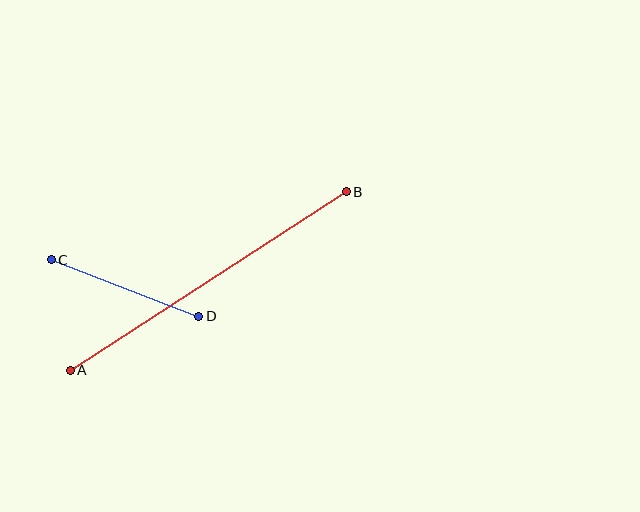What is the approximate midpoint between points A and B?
The midpoint is at approximately (208, 281) pixels.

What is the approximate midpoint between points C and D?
The midpoint is at approximately (125, 288) pixels.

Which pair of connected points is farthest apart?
Points A and B are farthest apart.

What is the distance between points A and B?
The distance is approximately 328 pixels.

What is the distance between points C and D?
The distance is approximately 157 pixels.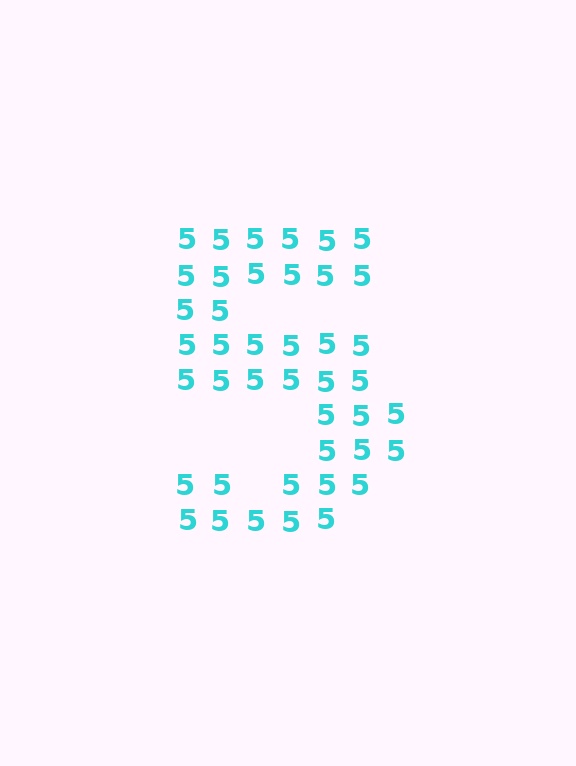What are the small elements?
The small elements are digit 5's.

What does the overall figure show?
The overall figure shows the digit 5.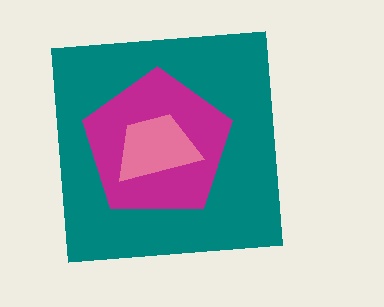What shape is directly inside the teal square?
The magenta pentagon.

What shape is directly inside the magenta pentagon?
The pink trapezoid.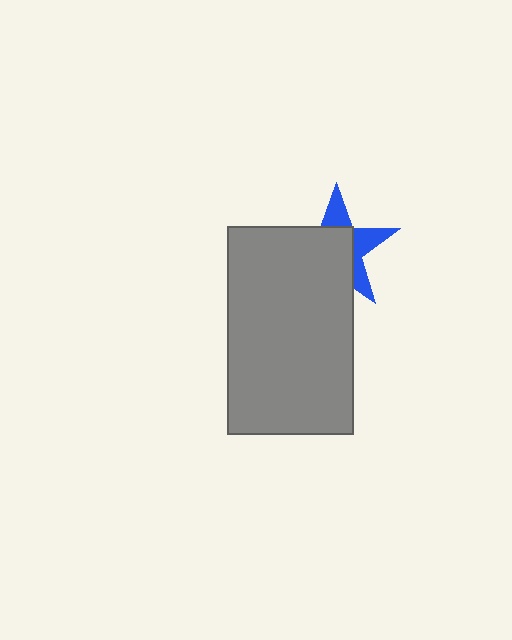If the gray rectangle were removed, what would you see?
You would see the complete blue star.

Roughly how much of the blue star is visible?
A small part of it is visible (roughly 38%).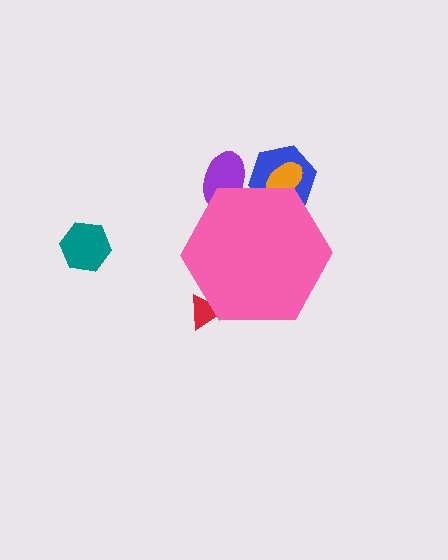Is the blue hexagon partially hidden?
Yes, the blue hexagon is partially hidden behind the pink hexagon.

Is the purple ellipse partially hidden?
Yes, the purple ellipse is partially hidden behind the pink hexagon.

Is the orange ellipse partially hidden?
Yes, the orange ellipse is partially hidden behind the pink hexagon.